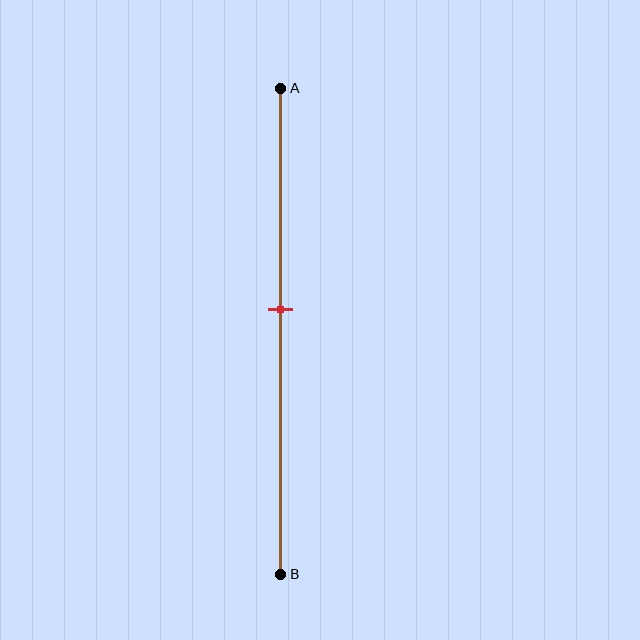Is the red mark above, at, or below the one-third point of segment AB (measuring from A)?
The red mark is below the one-third point of segment AB.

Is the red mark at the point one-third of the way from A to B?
No, the mark is at about 45% from A, not at the 33% one-third point.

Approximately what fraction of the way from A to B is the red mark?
The red mark is approximately 45% of the way from A to B.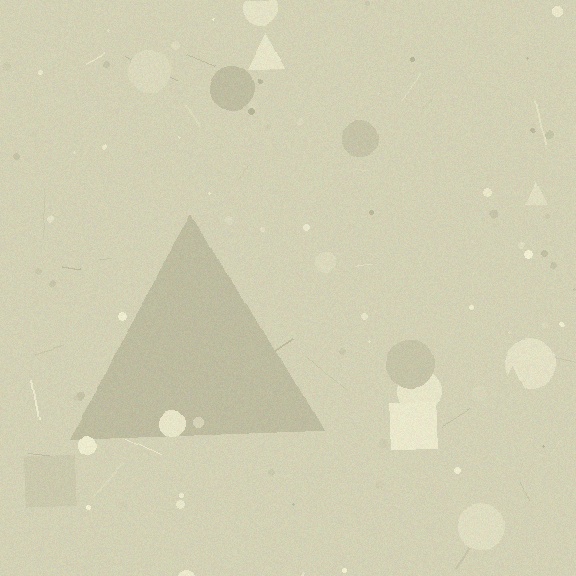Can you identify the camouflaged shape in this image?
The camouflaged shape is a triangle.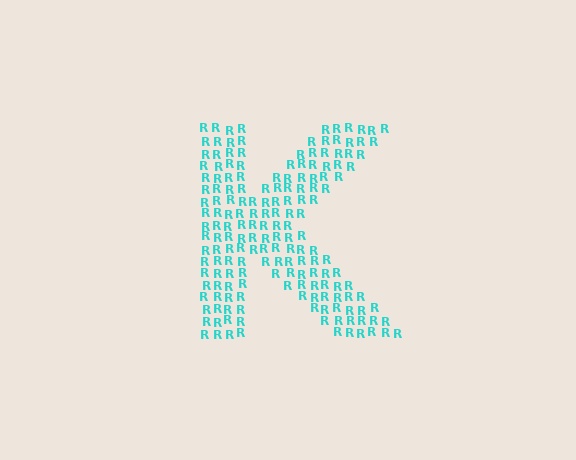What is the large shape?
The large shape is the letter K.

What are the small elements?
The small elements are letter R's.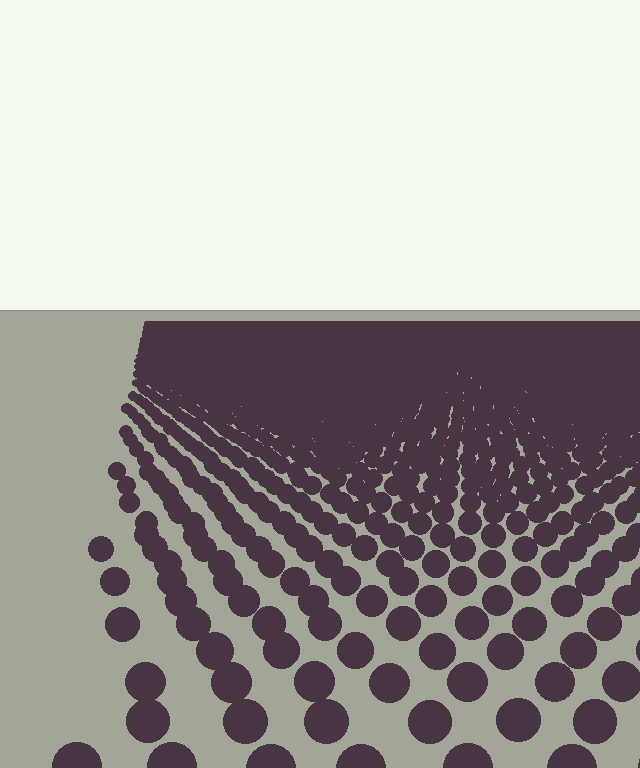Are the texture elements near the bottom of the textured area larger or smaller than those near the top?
Larger. Near the bottom, elements are closer to the viewer and appear at a bigger on-screen size.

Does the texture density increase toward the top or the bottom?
Density increases toward the top.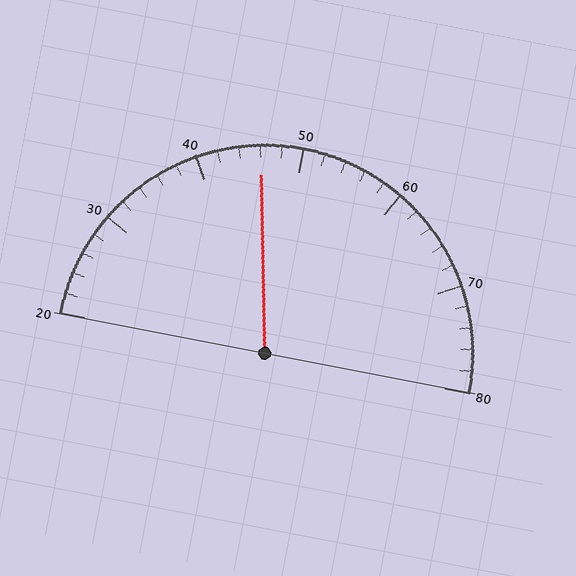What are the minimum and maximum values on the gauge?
The gauge ranges from 20 to 80.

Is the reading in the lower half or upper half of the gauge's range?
The reading is in the lower half of the range (20 to 80).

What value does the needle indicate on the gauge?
The needle indicates approximately 46.